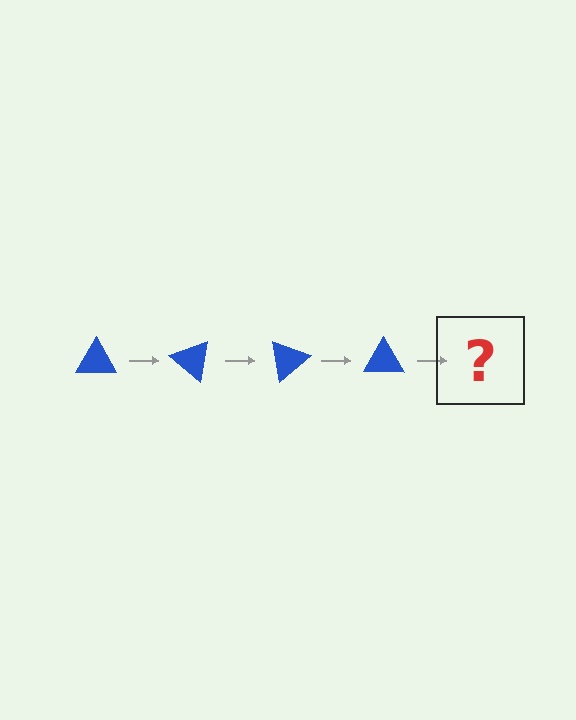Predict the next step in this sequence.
The next step is a blue triangle rotated 160 degrees.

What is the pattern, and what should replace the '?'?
The pattern is that the triangle rotates 40 degrees each step. The '?' should be a blue triangle rotated 160 degrees.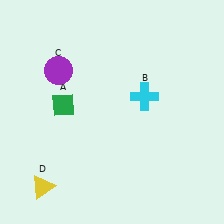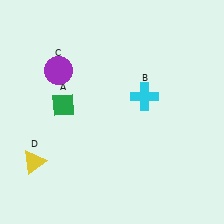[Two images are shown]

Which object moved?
The yellow triangle (D) moved up.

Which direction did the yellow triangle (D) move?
The yellow triangle (D) moved up.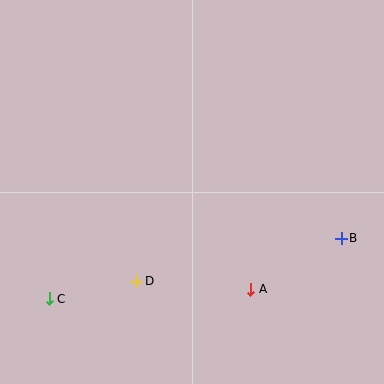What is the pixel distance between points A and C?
The distance between A and C is 202 pixels.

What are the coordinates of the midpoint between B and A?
The midpoint between B and A is at (296, 264).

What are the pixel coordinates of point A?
Point A is at (251, 289).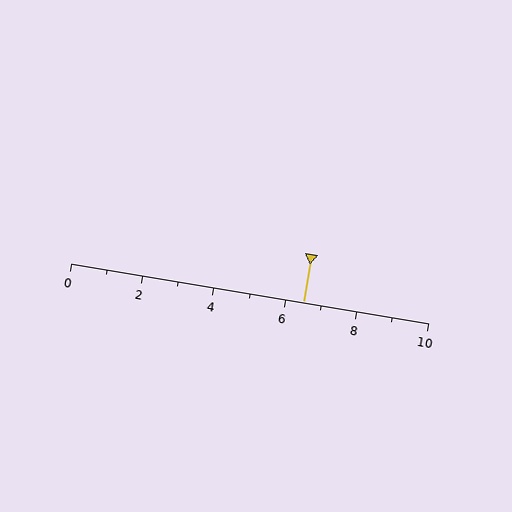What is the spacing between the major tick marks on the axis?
The major ticks are spaced 2 apart.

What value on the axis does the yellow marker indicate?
The marker indicates approximately 6.5.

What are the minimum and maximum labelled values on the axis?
The axis runs from 0 to 10.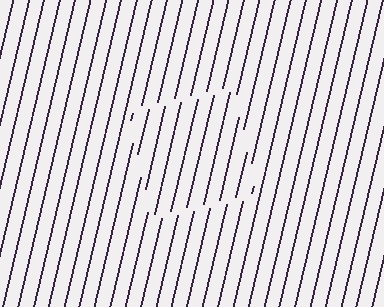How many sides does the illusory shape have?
4 sides — the line-ends trace a square.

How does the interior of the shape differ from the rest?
The interior of the shape contains the same grating, shifted by half a period — the contour is defined by the phase discontinuity where line-ends from the inner and outer gratings abut.